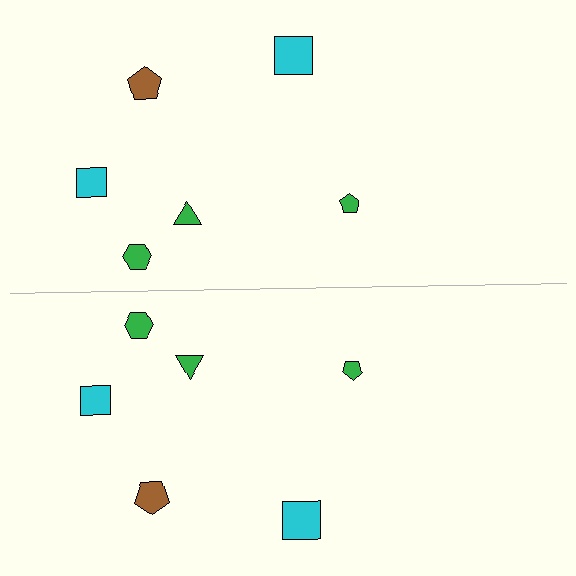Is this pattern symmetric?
Yes, this pattern has bilateral (reflection) symmetry.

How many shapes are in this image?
There are 12 shapes in this image.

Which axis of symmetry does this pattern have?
The pattern has a horizontal axis of symmetry running through the center of the image.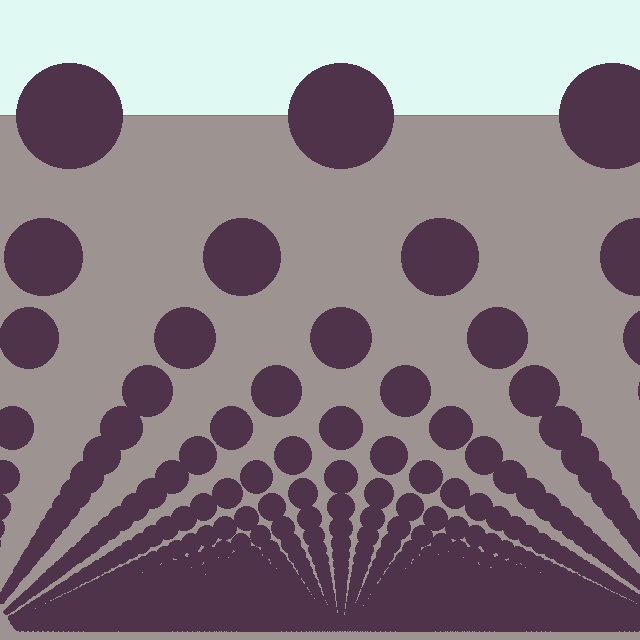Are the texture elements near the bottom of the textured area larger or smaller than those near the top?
Smaller. The gradient is inverted — elements near the bottom are smaller and denser.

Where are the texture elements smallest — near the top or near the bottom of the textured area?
Near the bottom.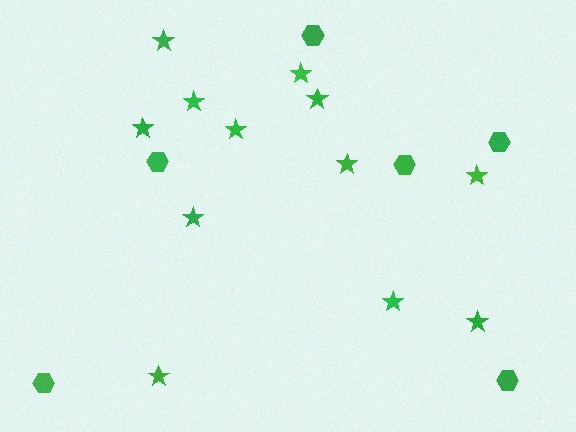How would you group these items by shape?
There are 2 groups: one group of hexagons (6) and one group of stars (12).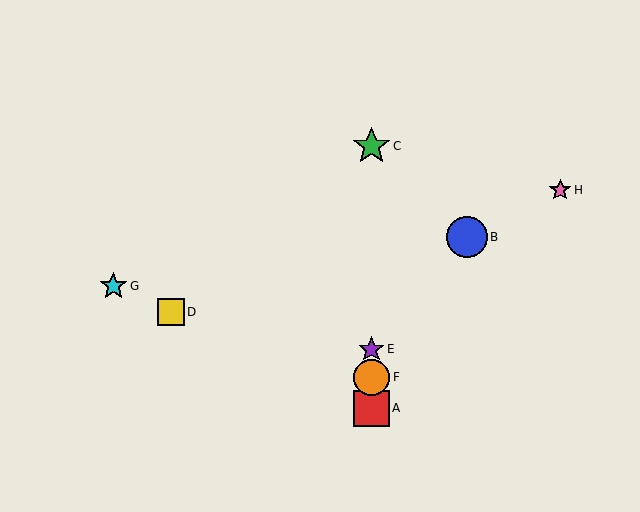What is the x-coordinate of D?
Object D is at x≈171.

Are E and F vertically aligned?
Yes, both are at x≈371.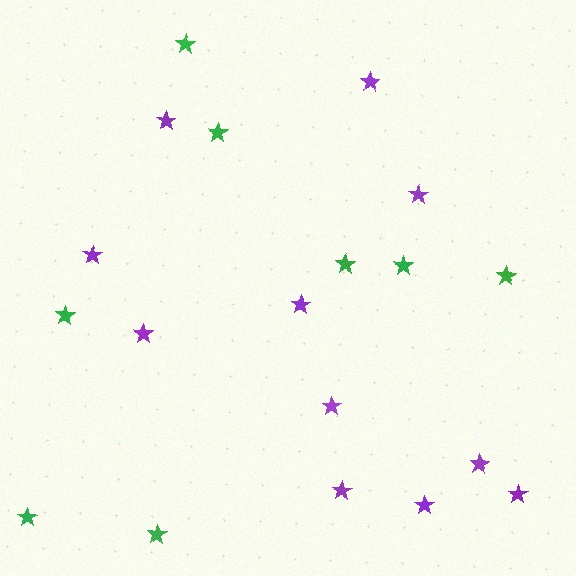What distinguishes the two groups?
There are 2 groups: one group of green stars (8) and one group of purple stars (11).